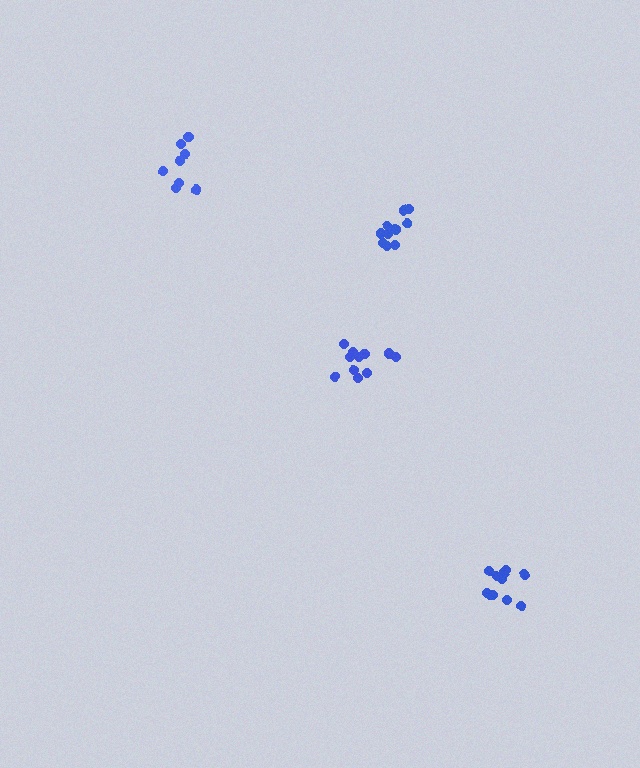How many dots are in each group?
Group 1: 10 dots, Group 2: 8 dots, Group 3: 11 dots, Group 4: 11 dots (40 total).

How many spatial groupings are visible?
There are 4 spatial groupings.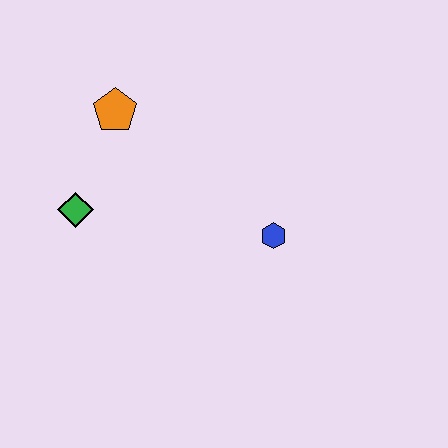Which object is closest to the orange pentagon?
The green diamond is closest to the orange pentagon.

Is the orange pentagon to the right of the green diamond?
Yes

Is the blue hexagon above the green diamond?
No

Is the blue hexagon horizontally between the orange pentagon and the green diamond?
No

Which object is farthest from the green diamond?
The blue hexagon is farthest from the green diamond.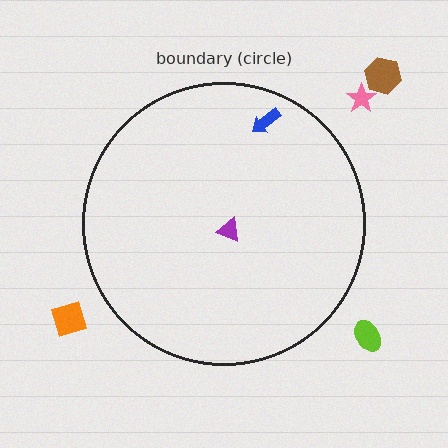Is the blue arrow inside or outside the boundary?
Inside.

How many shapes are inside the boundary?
2 inside, 4 outside.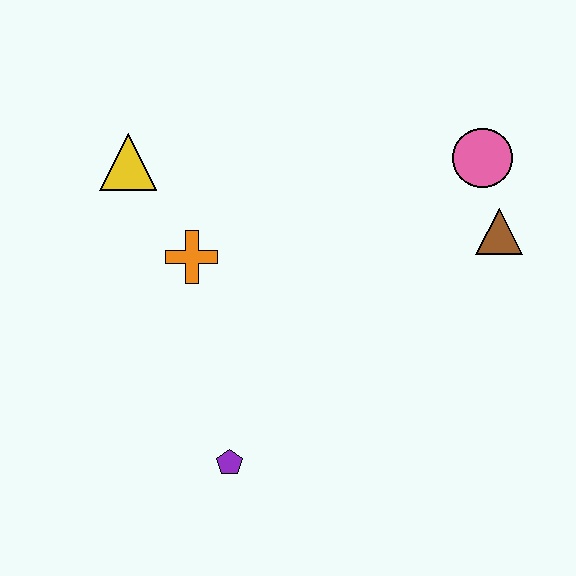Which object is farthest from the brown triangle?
The yellow triangle is farthest from the brown triangle.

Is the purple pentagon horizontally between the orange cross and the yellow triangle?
No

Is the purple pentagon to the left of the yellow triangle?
No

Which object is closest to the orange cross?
The yellow triangle is closest to the orange cross.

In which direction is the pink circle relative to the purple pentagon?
The pink circle is above the purple pentagon.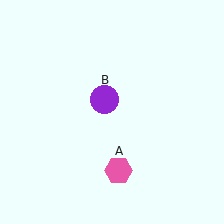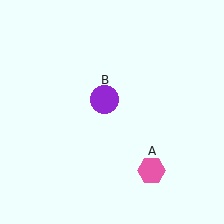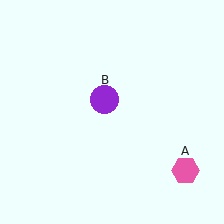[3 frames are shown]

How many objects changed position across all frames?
1 object changed position: pink hexagon (object A).